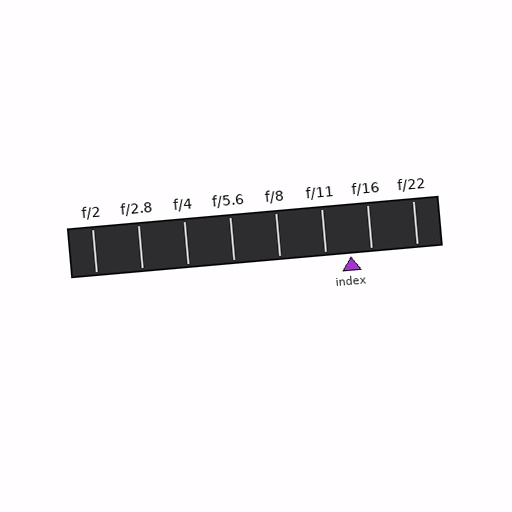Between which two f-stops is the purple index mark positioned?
The index mark is between f/11 and f/16.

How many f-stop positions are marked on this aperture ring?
There are 8 f-stop positions marked.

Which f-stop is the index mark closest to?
The index mark is closest to f/16.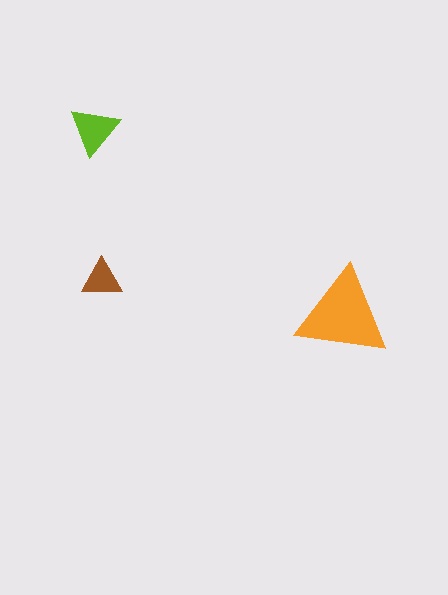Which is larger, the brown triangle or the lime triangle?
The lime one.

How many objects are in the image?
There are 3 objects in the image.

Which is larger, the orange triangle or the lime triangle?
The orange one.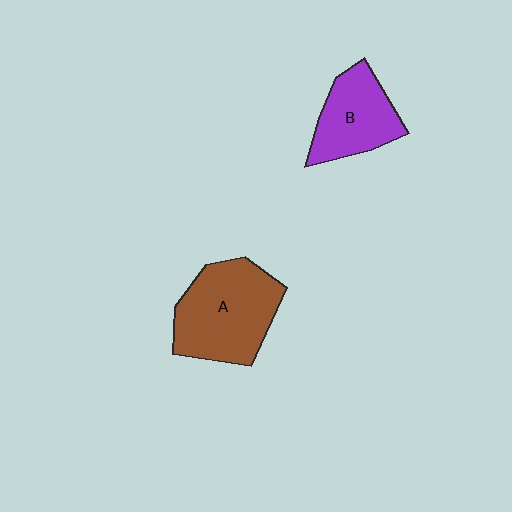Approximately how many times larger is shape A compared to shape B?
Approximately 1.4 times.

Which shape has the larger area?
Shape A (brown).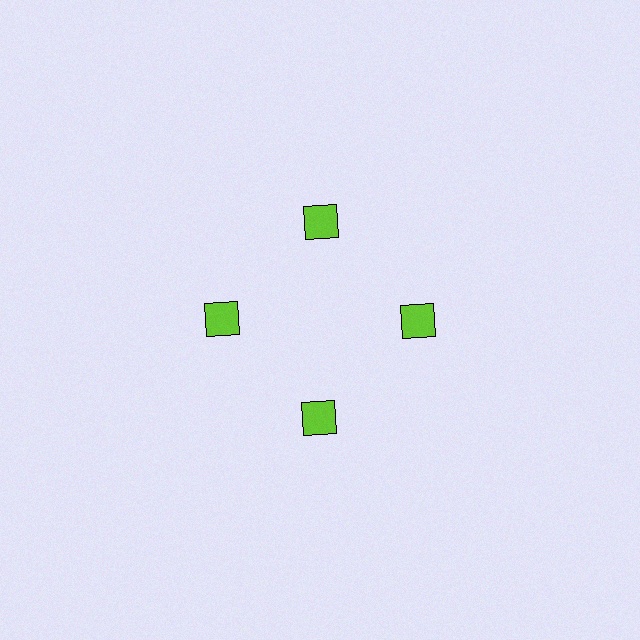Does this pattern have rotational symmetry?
Yes, this pattern has 4-fold rotational symmetry. It looks the same after rotating 90 degrees around the center.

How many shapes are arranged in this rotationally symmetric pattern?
There are 4 shapes, arranged in 4 groups of 1.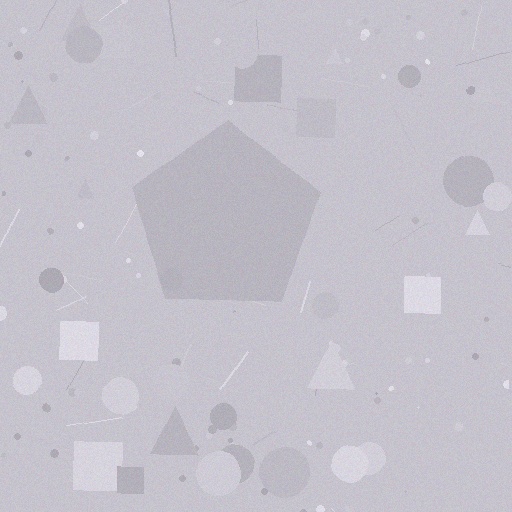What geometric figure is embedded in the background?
A pentagon is embedded in the background.